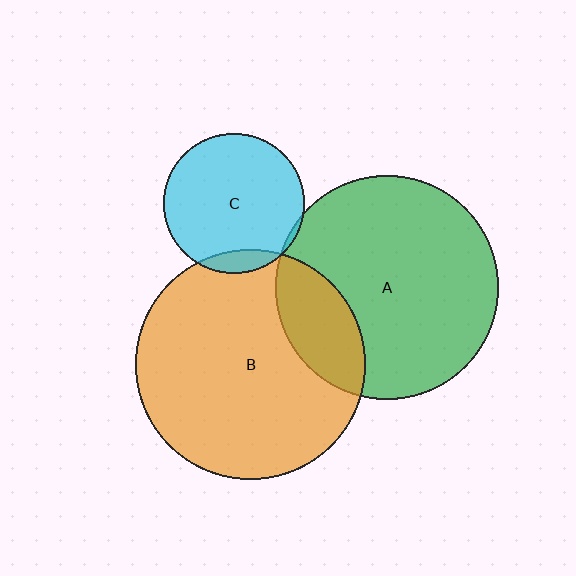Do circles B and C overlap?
Yes.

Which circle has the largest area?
Circle B (orange).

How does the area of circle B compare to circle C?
Approximately 2.7 times.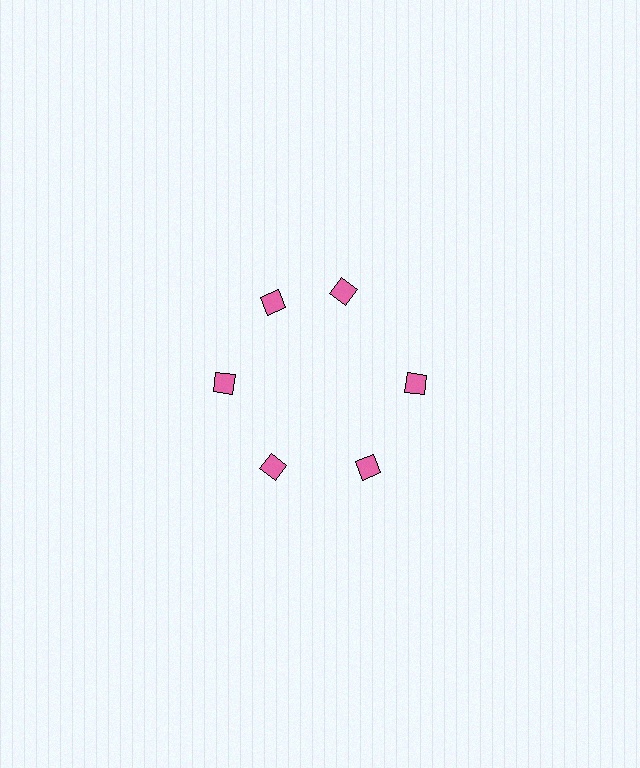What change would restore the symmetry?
The symmetry would be restored by rotating it back into even spacing with its neighbors so that all 6 diamonds sit at equal angles and equal distance from the center.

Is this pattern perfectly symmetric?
No. The 6 pink diamonds are arranged in a ring, but one element near the 1 o'clock position is rotated out of alignment along the ring, breaking the 6-fold rotational symmetry.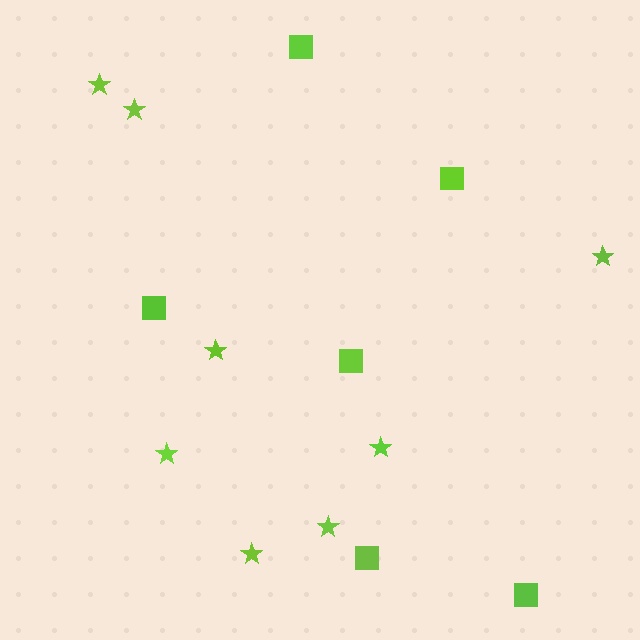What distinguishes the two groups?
There are 2 groups: one group of squares (6) and one group of stars (8).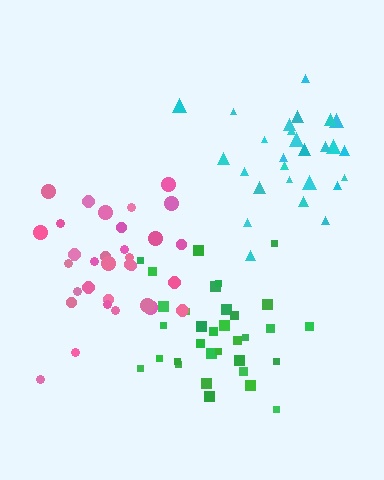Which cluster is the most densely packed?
Green.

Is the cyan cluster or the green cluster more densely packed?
Green.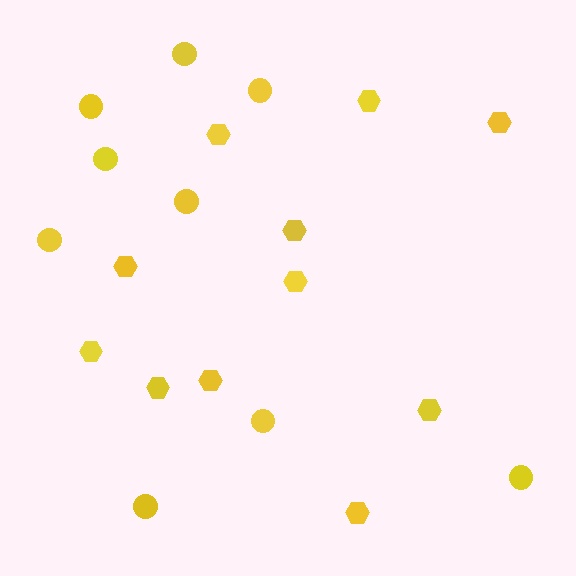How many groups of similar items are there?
There are 2 groups: one group of hexagons (11) and one group of circles (9).